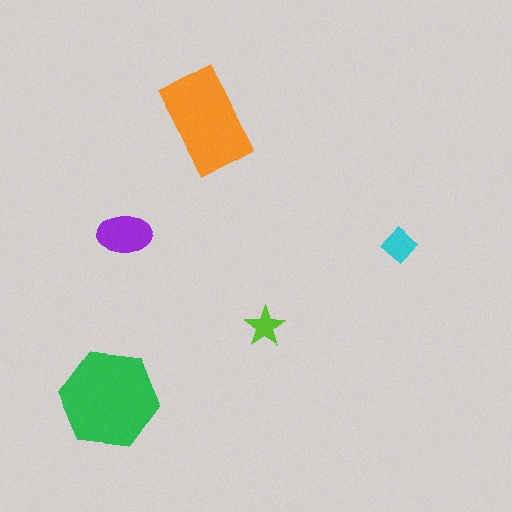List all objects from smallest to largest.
The lime star, the cyan diamond, the purple ellipse, the orange rectangle, the green hexagon.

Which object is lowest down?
The green hexagon is bottommost.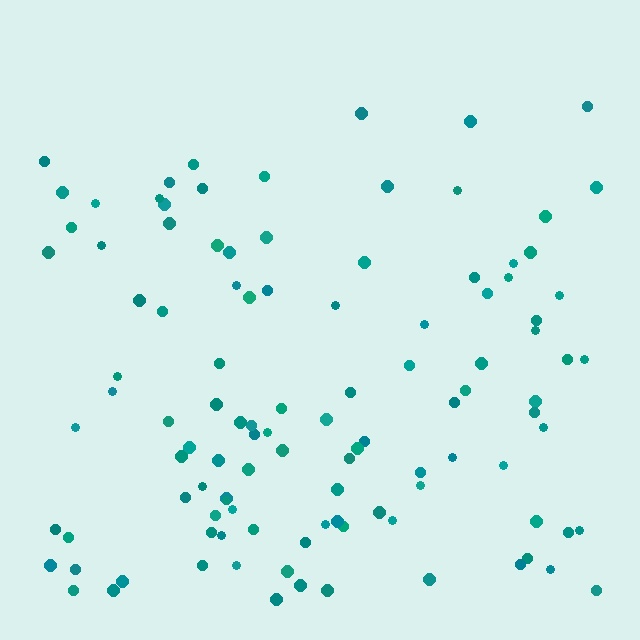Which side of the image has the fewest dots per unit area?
The top.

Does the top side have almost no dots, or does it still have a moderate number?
Still a moderate number, just noticeably fewer than the bottom.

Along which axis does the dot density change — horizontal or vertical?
Vertical.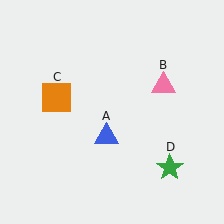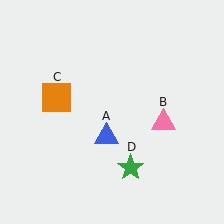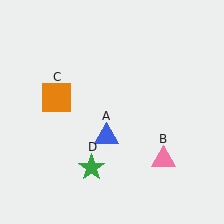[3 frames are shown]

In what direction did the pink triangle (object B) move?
The pink triangle (object B) moved down.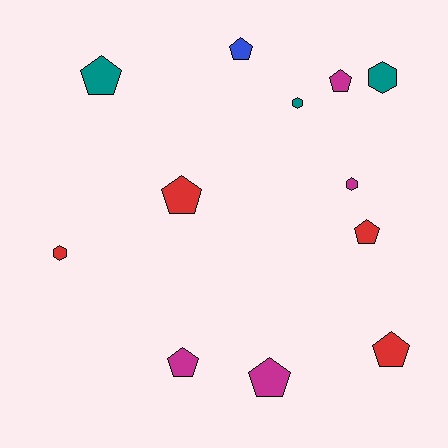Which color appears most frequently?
Magenta, with 4 objects.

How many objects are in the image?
There are 12 objects.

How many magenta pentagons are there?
There are 3 magenta pentagons.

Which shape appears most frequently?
Pentagon, with 8 objects.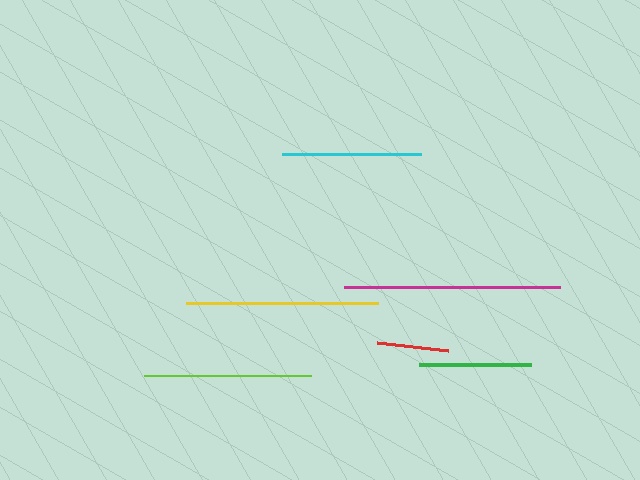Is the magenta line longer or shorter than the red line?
The magenta line is longer than the red line.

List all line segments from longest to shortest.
From longest to shortest: magenta, yellow, lime, cyan, green, red.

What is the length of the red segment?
The red segment is approximately 71 pixels long.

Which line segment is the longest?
The magenta line is the longest at approximately 216 pixels.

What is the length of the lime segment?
The lime segment is approximately 168 pixels long.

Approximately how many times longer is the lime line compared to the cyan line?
The lime line is approximately 1.2 times the length of the cyan line.